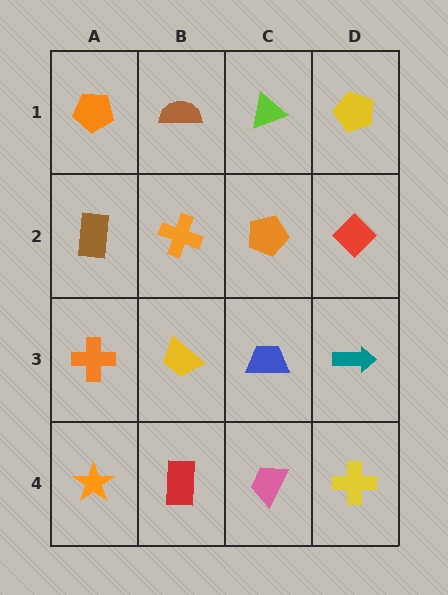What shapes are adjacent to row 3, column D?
A red diamond (row 2, column D), a yellow cross (row 4, column D), a blue trapezoid (row 3, column C).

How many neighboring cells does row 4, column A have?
2.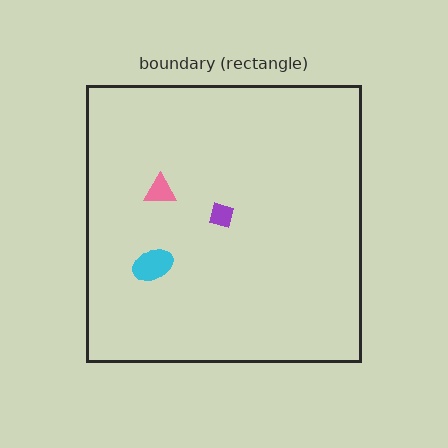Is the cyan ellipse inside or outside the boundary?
Inside.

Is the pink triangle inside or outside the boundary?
Inside.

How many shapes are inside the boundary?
3 inside, 0 outside.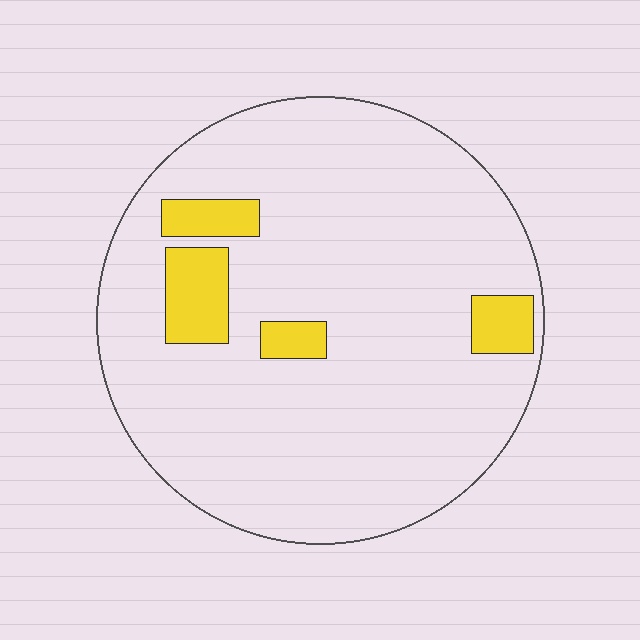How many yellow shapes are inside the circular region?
4.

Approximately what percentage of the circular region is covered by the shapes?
Approximately 10%.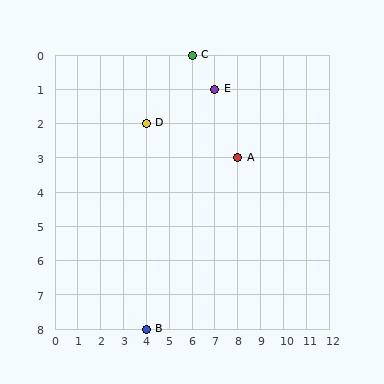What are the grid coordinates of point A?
Point A is at grid coordinates (8, 3).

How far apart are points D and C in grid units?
Points D and C are 2 columns and 2 rows apart (about 2.8 grid units diagonally).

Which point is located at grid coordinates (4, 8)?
Point B is at (4, 8).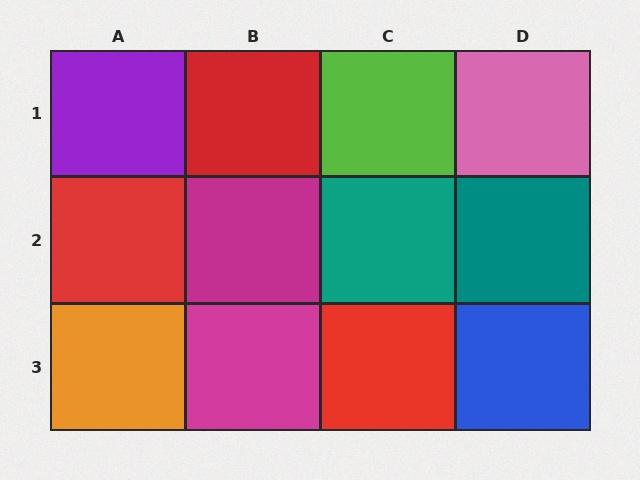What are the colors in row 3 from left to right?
Orange, magenta, red, blue.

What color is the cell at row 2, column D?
Teal.